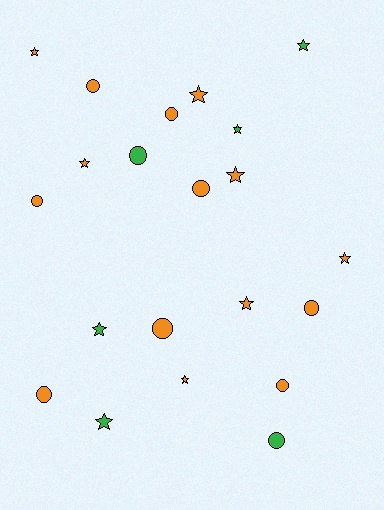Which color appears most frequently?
Orange, with 15 objects.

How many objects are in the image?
There are 21 objects.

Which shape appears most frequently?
Star, with 11 objects.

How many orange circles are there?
There are 8 orange circles.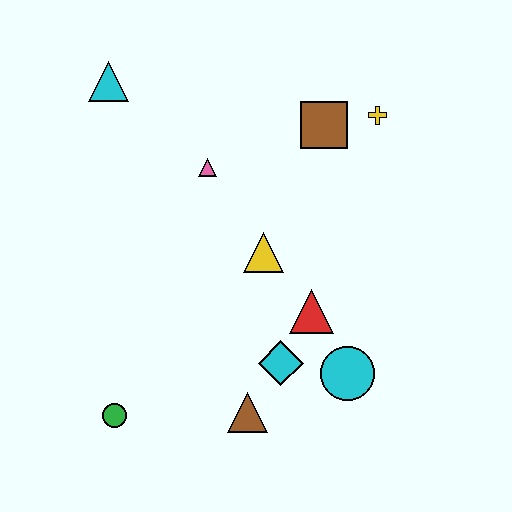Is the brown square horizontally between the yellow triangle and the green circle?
No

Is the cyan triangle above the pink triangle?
Yes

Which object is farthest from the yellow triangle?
The cyan triangle is farthest from the yellow triangle.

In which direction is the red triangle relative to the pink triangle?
The red triangle is below the pink triangle.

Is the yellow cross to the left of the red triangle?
No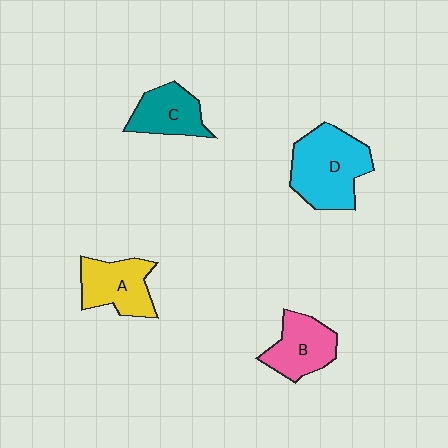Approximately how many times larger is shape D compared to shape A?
Approximately 1.4 times.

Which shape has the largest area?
Shape D (cyan).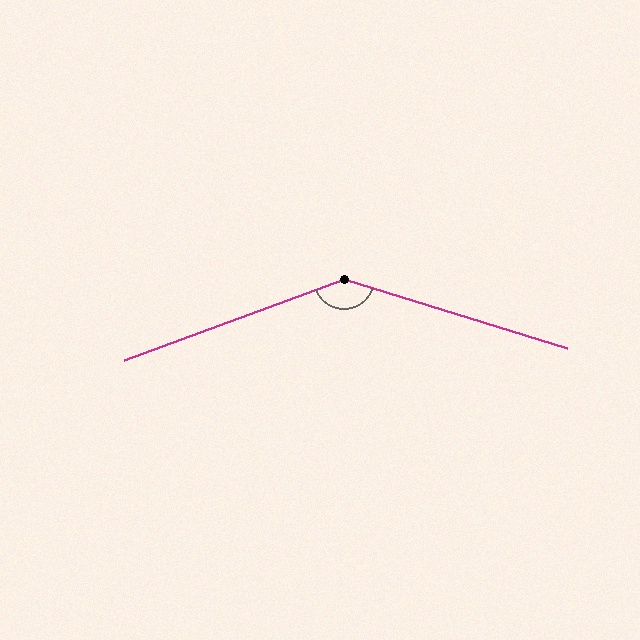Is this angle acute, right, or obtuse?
It is obtuse.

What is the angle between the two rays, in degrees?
Approximately 142 degrees.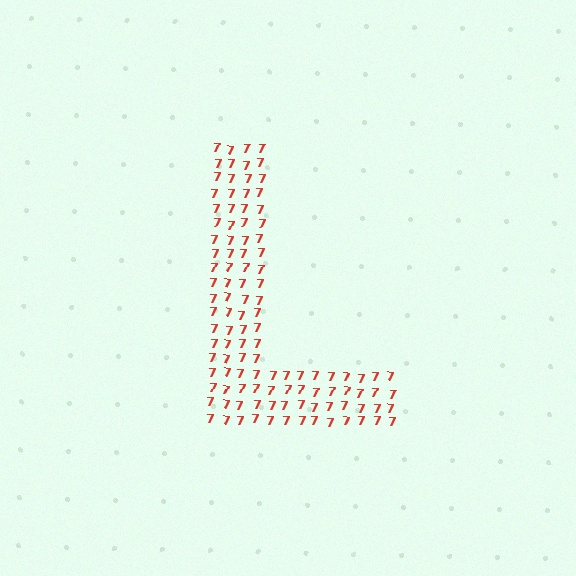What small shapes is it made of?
It is made of small digit 7's.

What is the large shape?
The large shape is the letter L.